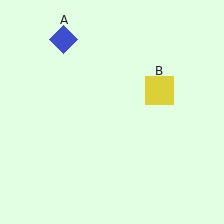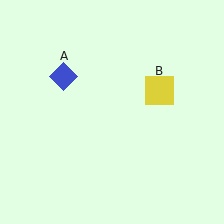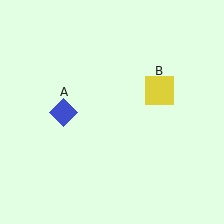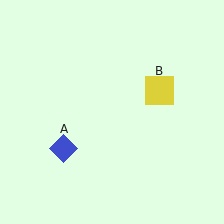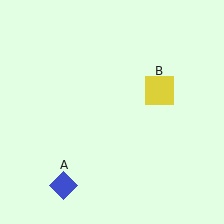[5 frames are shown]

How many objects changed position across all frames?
1 object changed position: blue diamond (object A).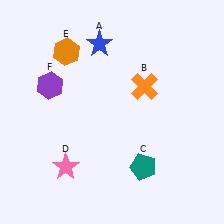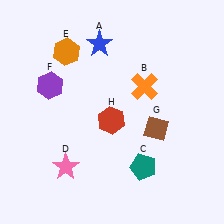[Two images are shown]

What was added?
A brown diamond (G), a red hexagon (H) were added in Image 2.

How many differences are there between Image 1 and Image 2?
There are 2 differences between the two images.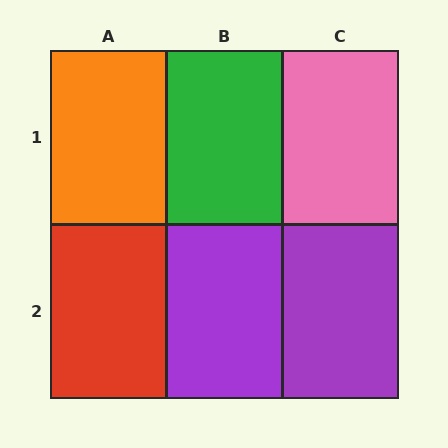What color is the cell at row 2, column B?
Purple.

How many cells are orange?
1 cell is orange.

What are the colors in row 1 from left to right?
Orange, green, pink.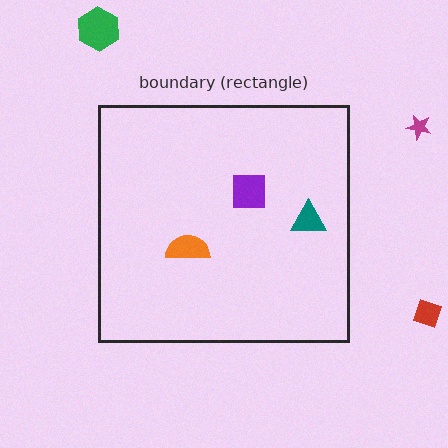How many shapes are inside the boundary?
3 inside, 3 outside.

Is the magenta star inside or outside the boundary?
Outside.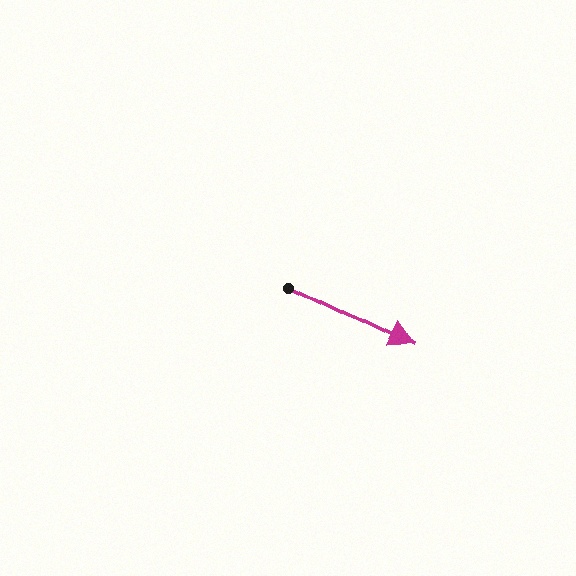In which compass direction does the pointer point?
Southeast.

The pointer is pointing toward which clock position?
Roughly 4 o'clock.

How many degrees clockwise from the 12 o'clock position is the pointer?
Approximately 116 degrees.